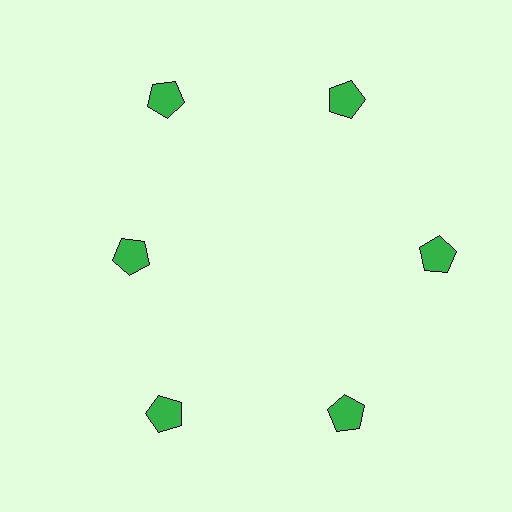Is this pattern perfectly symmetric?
No. The 6 green pentagons are arranged in a ring, but one element near the 9 o'clock position is pulled inward toward the center, breaking the 6-fold rotational symmetry.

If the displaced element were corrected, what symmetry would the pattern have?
It would have 6-fold rotational symmetry — the pattern would map onto itself every 60 degrees.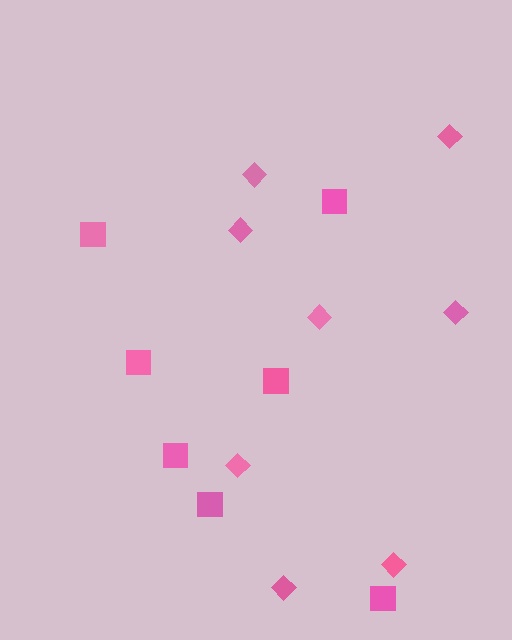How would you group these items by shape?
There are 2 groups: one group of diamonds (8) and one group of squares (7).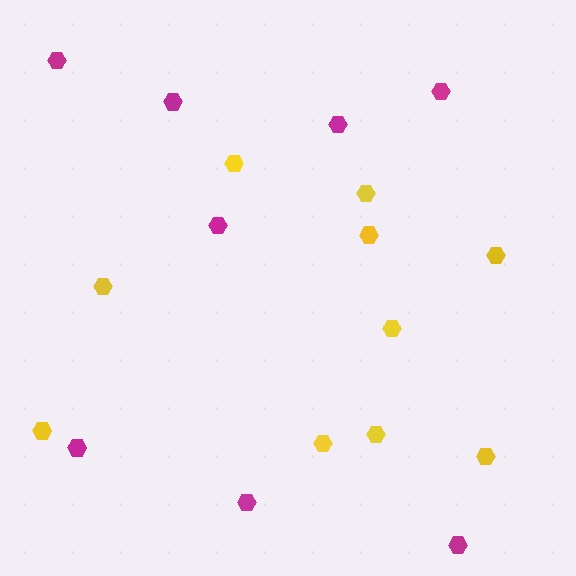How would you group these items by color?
There are 2 groups: one group of yellow hexagons (10) and one group of magenta hexagons (8).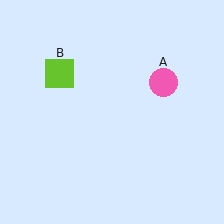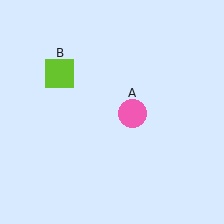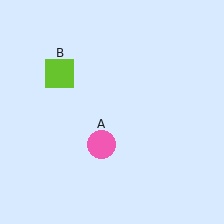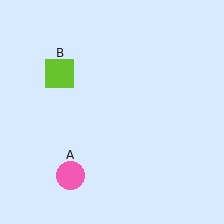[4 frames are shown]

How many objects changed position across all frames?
1 object changed position: pink circle (object A).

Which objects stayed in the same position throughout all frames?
Lime square (object B) remained stationary.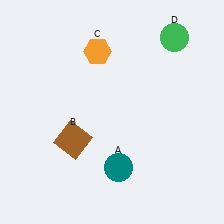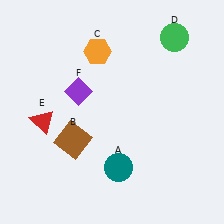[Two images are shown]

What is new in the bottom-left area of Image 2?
A red triangle (E) was added in the bottom-left area of Image 2.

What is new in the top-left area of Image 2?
A purple diamond (F) was added in the top-left area of Image 2.